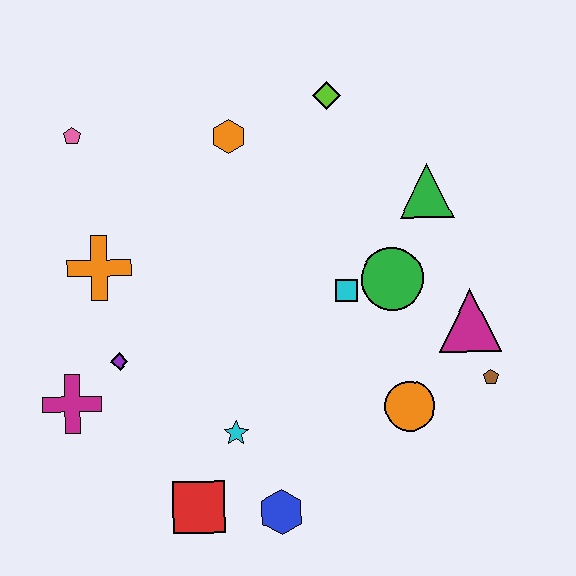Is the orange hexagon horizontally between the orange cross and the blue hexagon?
Yes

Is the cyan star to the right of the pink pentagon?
Yes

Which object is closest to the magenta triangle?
The brown pentagon is closest to the magenta triangle.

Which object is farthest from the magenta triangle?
The pink pentagon is farthest from the magenta triangle.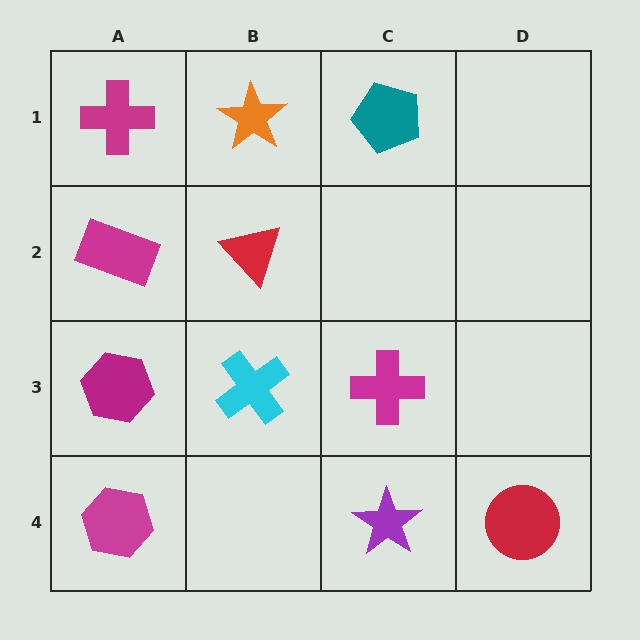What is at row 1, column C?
A teal pentagon.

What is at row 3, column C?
A magenta cross.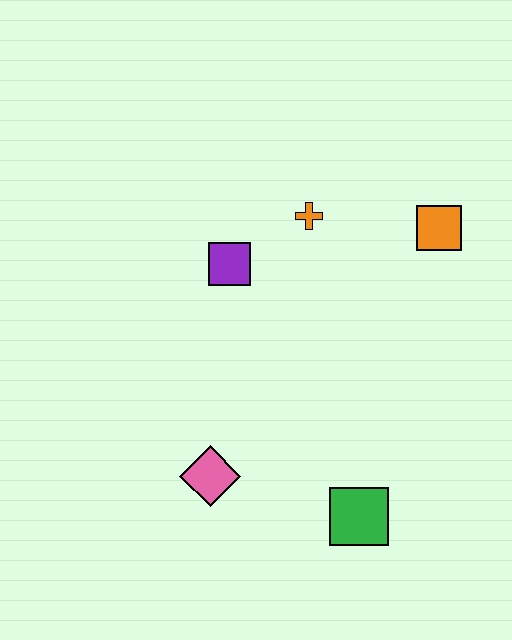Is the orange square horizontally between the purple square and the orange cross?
No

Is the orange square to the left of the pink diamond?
No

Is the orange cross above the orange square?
Yes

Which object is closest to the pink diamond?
The green square is closest to the pink diamond.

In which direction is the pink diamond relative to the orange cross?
The pink diamond is below the orange cross.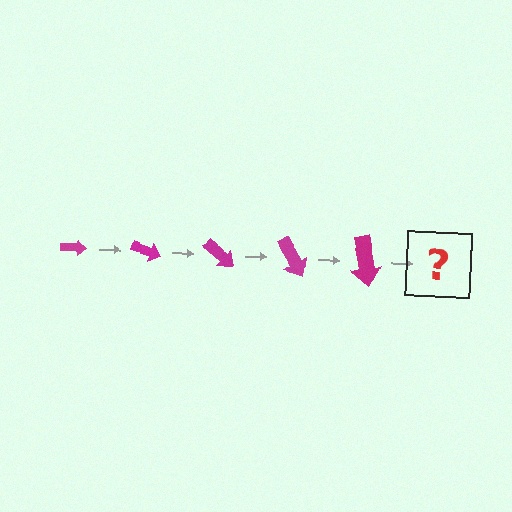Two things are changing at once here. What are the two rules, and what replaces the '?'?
The two rules are that the arrow grows larger each step and it rotates 20 degrees each step. The '?' should be an arrow, larger than the previous one and rotated 100 degrees from the start.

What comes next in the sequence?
The next element should be an arrow, larger than the previous one and rotated 100 degrees from the start.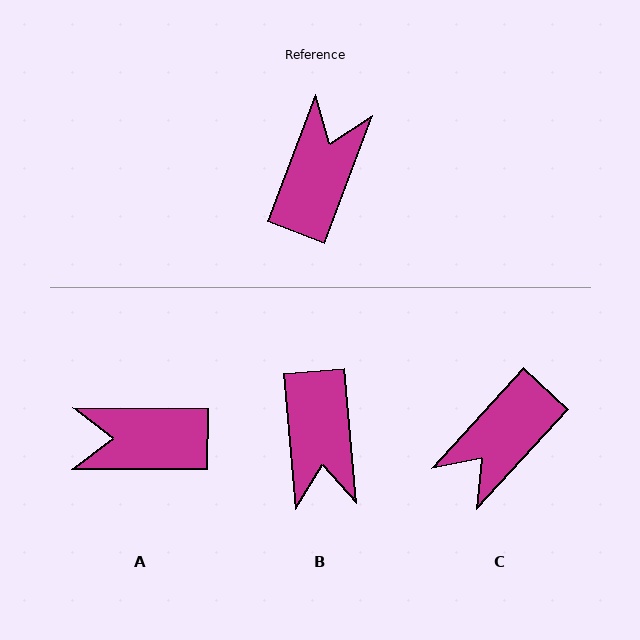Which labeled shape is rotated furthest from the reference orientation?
C, about 158 degrees away.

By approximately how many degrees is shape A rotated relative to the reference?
Approximately 110 degrees counter-clockwise.